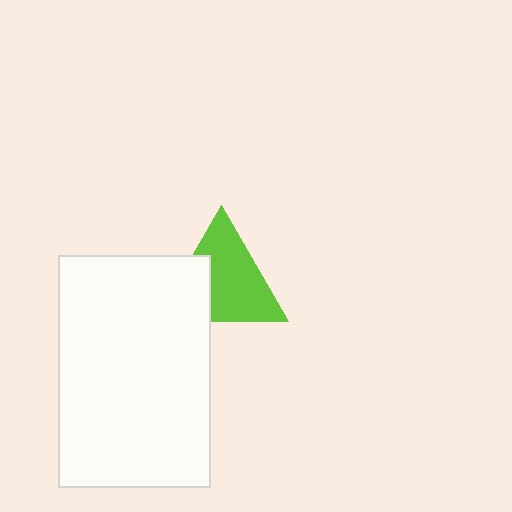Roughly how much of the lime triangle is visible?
Most of it is visible (roughly 68%).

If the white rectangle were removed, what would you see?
You would see the complete lime triangle.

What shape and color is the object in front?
The object in front is a white rectangle.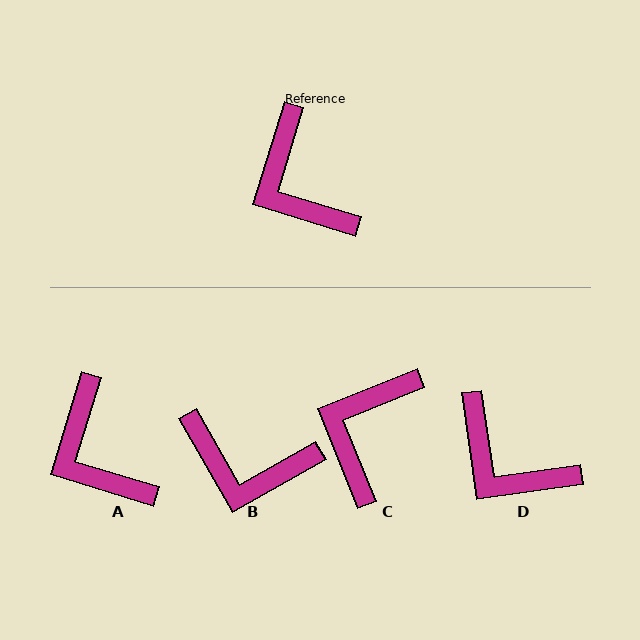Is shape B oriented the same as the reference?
No, it is off by about 46 degrees.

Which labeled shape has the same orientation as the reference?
A.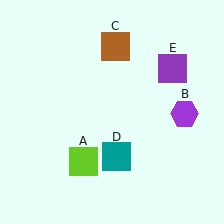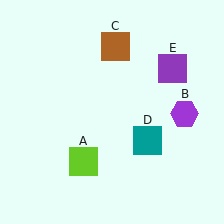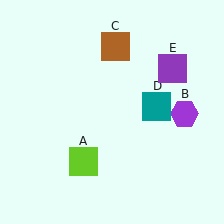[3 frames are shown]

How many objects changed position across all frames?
1 object changed position: teal square (object D).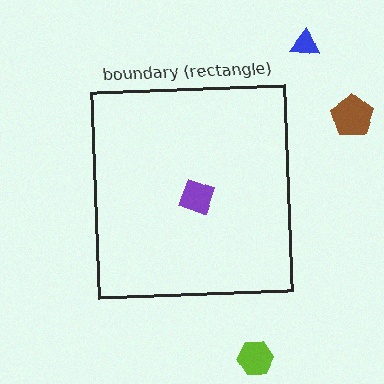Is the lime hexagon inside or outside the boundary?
Outside.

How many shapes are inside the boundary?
1 inside, 3 outside.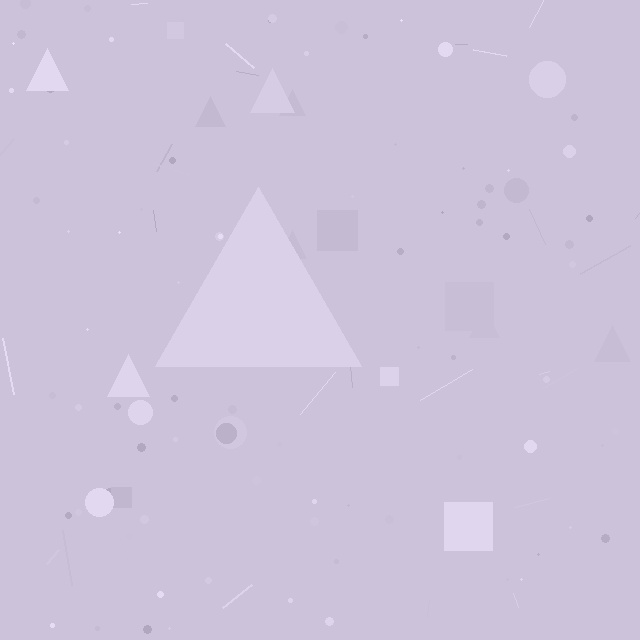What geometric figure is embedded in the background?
A triangle is embedded in the background.